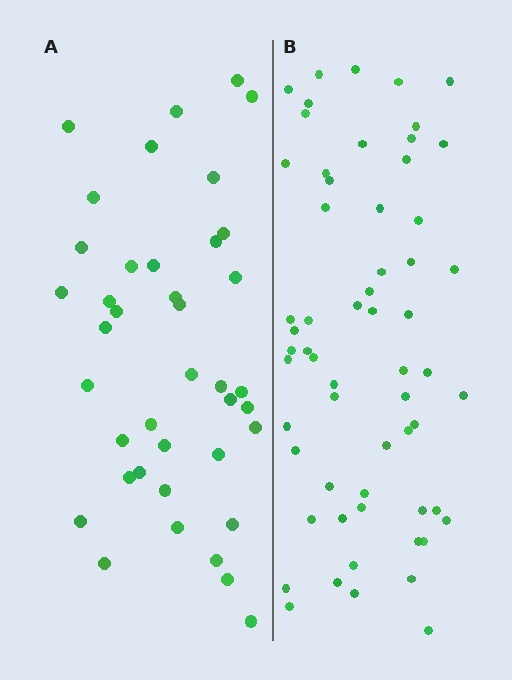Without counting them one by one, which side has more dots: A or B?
Region B (the right region) has more dots.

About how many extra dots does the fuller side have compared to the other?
Region B has approximately 20 more dots than region A.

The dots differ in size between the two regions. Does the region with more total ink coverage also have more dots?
No. Region A has more total ink coverage because its dots are larger, but region B actually contains more individual dots. Total area can be misleading — the number of items is what matters here.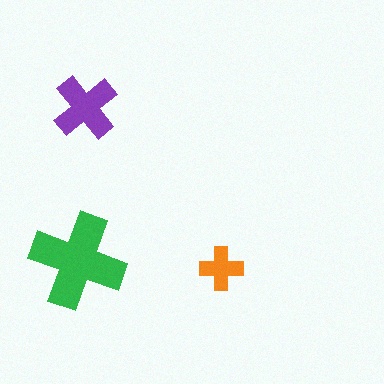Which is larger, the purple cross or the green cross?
The green one.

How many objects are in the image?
There are 3 objects in the image.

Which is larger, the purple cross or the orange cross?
The purple one.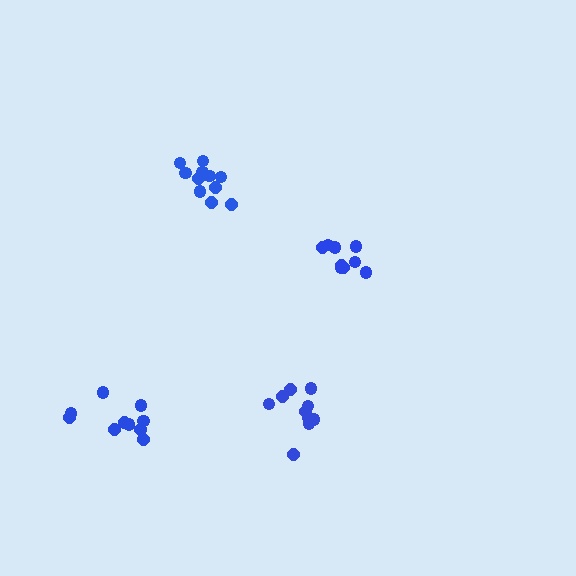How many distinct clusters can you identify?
There are 4 distinct clusters.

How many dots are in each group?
Group 1: 9 dots, Group 2: 10 dots, Group 3: 11 dots, Group 4: 10 dots (40 total).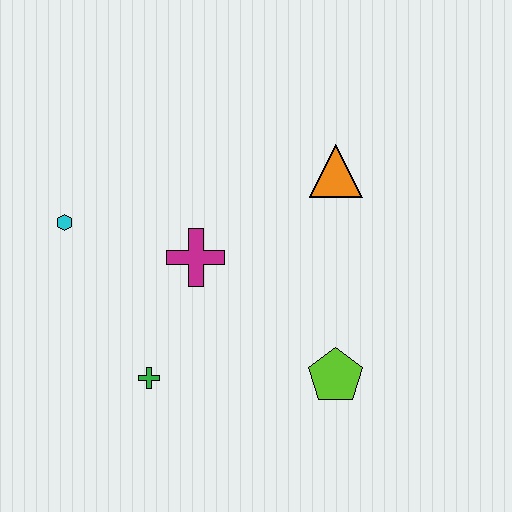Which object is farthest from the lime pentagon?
The cyan hexagon is farthest from the lime pentagon.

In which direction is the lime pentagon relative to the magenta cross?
The lime pentagon is to the right of the magenta cross.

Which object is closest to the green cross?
The magenta cross is closest to the green cross.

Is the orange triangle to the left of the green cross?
No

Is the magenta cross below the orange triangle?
Yes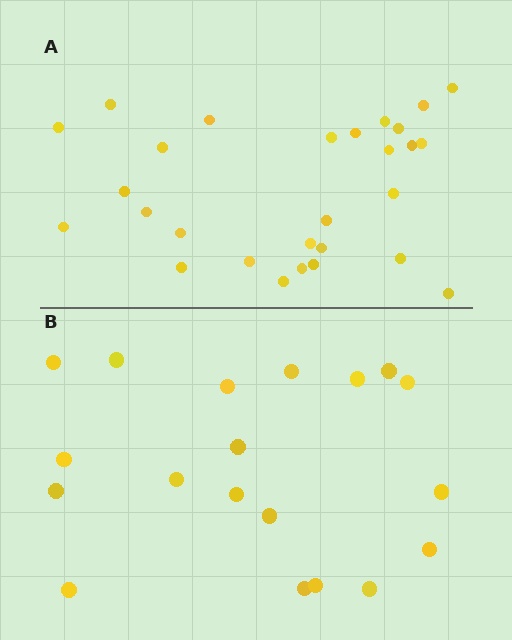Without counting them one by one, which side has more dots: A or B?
Region A (the top region) has more dots.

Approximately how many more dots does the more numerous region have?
Region A has roughly 8 or so more dots than region B.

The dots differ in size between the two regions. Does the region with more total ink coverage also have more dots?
No. Region B has more total ink coverage because its dots are larger, but region A actually contains more individual dots. Total area can be misleading — the number of items is what matters here.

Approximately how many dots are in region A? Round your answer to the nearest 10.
About 30 dots. (The exact count is 28, which rounds to 30.)